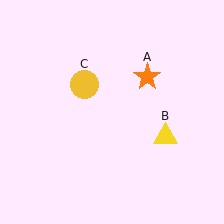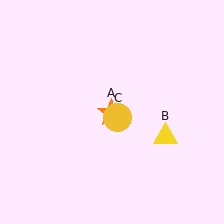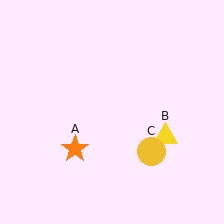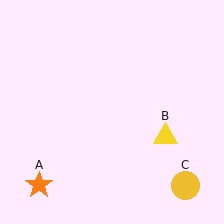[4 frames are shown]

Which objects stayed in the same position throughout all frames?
Yellow triangle (object B) remained stationary.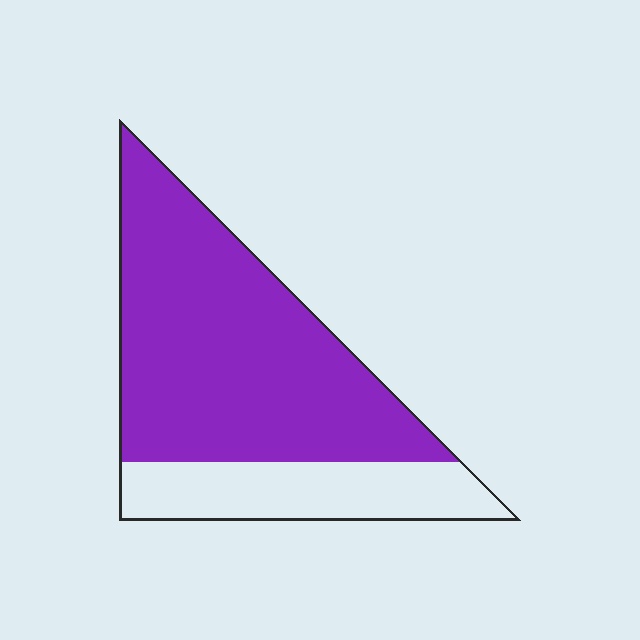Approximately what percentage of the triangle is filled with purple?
Approximately 75%.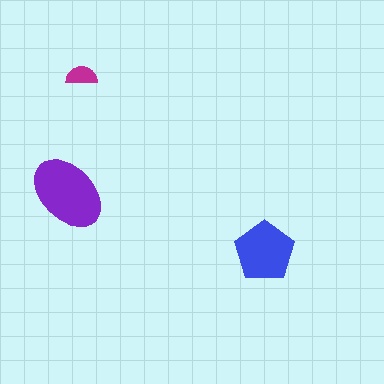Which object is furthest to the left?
The purple ellipse is leftmost.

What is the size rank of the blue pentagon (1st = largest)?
2nd.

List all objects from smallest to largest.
The magenta semicircle, the blue pentagon, the purple ellipse.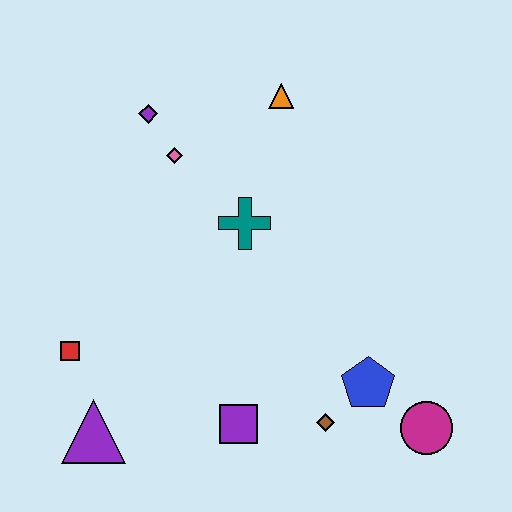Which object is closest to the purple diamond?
The pink diamond is closest to the purple diamond.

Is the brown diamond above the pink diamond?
No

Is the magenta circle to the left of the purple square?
No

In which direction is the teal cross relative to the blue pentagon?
The teal cross is above the blue pentagon.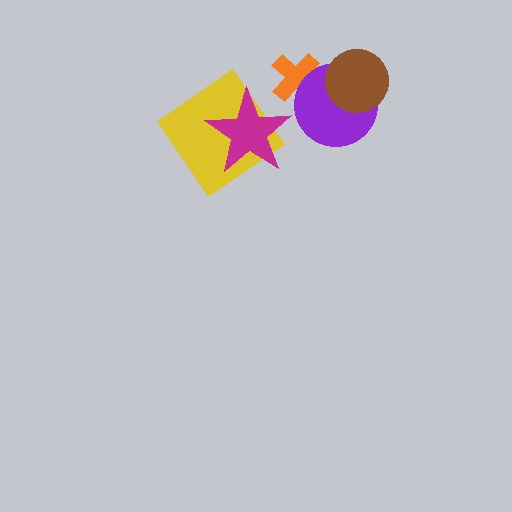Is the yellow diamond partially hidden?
Yes, it is partially covered by another shape.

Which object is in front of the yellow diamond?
The magenta star is in front of the yellow diamond.